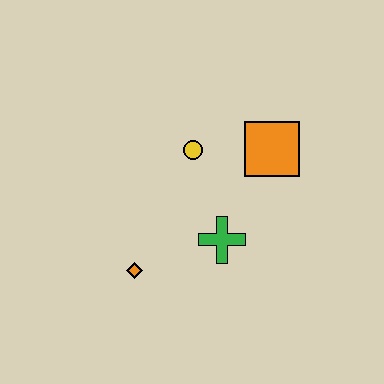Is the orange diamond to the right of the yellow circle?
No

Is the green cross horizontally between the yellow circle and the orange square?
Yes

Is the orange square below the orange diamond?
No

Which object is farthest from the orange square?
The orange diamond is farthest from the orange square.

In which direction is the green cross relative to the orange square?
The green cross is below the orange square.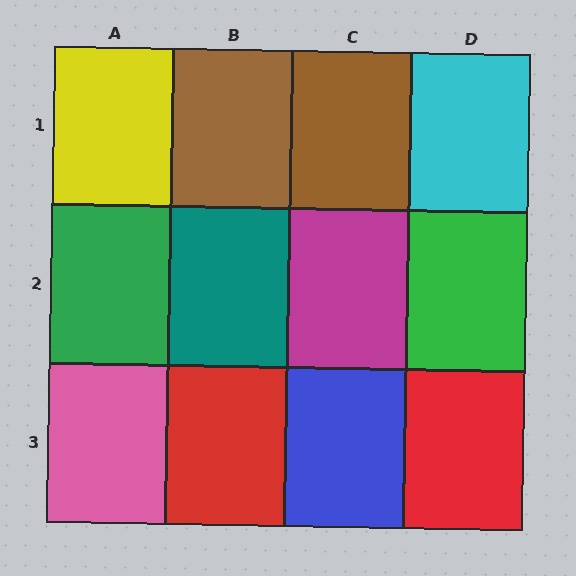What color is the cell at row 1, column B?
Brown.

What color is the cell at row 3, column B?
Red.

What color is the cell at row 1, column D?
Cyan.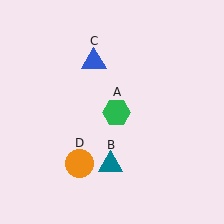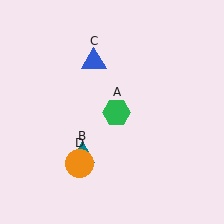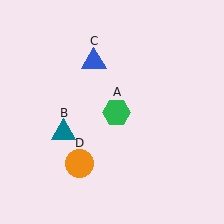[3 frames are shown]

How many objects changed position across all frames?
1 object changed position: teal triangle (object B).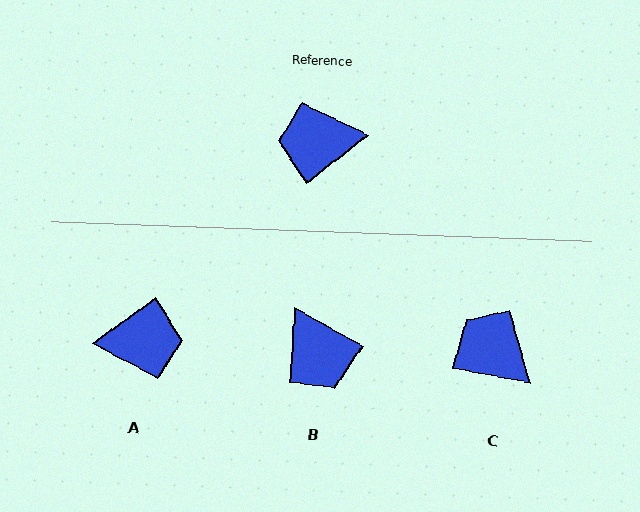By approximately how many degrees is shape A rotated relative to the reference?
Approximately 178 degrees counter-clockwise.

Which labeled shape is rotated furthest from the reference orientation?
A, about 178 degrees away.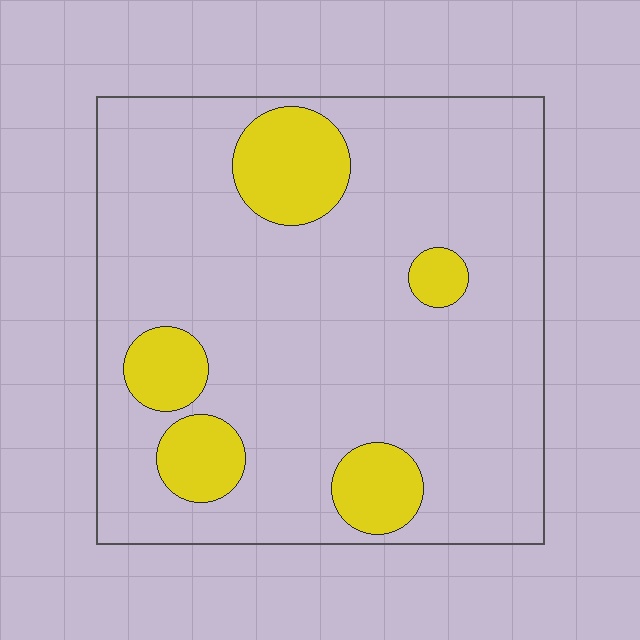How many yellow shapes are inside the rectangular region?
5.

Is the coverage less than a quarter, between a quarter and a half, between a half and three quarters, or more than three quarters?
Less than a quarter.